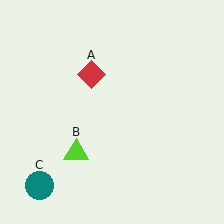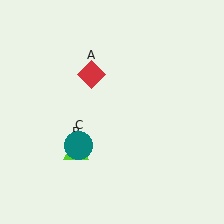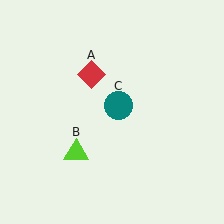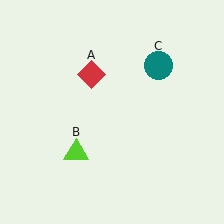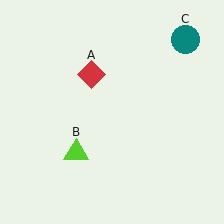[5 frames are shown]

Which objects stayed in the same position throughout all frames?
Red diamond (object A) and lime triangle (object B) remained stationary.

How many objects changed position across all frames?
1 object changed position: teal circle (object C).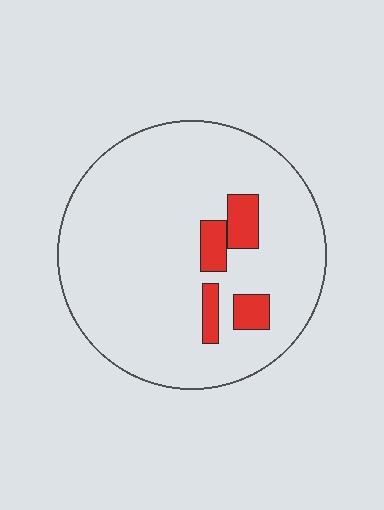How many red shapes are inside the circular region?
4.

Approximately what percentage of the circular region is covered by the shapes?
Approximately 10%.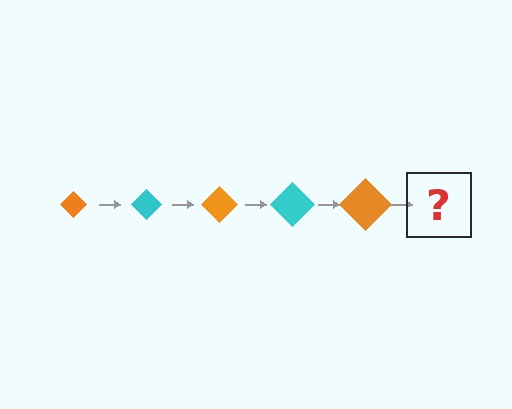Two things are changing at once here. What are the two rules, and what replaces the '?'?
The two rules are that the diamond grows larger each step and the color cycles through orange and cyan. The '?' should be a cyan diamond, larger than the previous one.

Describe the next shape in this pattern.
It should be a cyan diamond, larger than the previous one.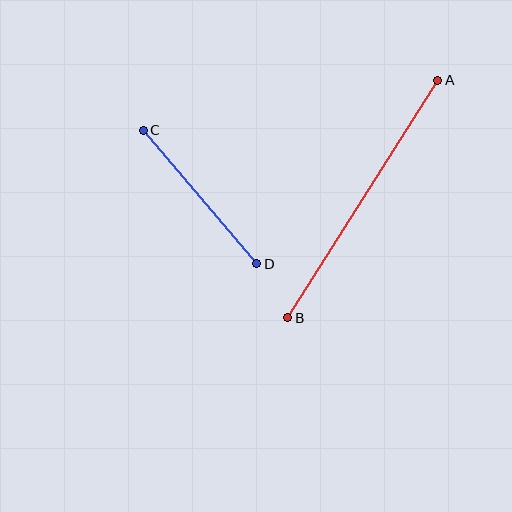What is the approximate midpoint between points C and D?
The midpoint is at approximately (200, 197) pixels.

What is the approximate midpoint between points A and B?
The midpoint is at approximately (363, 199) pixels.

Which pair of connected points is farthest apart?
Points A and B are farthest apart.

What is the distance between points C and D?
The distance is approximately 175 pixels.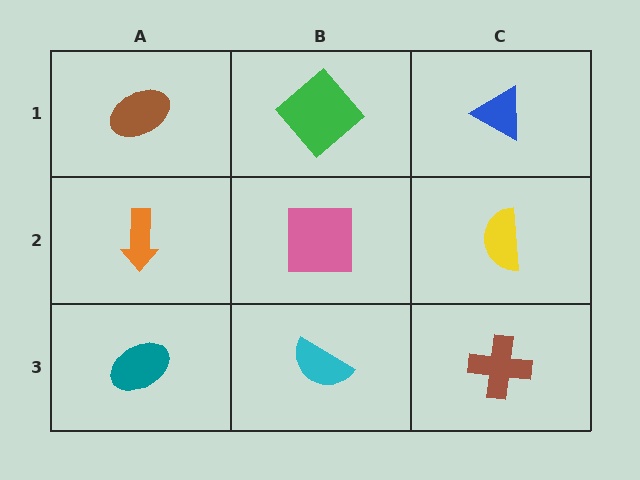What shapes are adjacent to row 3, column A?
An orange arrow (row 2, column A), a cyan semicircle (row 3, column B).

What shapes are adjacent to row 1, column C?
A yellow semicircle (row 2, column C), a green diamond (row 1, column B).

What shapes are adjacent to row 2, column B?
A green diamond (row 1, column B), a cyan semicircle (row 3, column B), an orange arrow (row 2, column A), a yellow semicircle (row 2, column C).